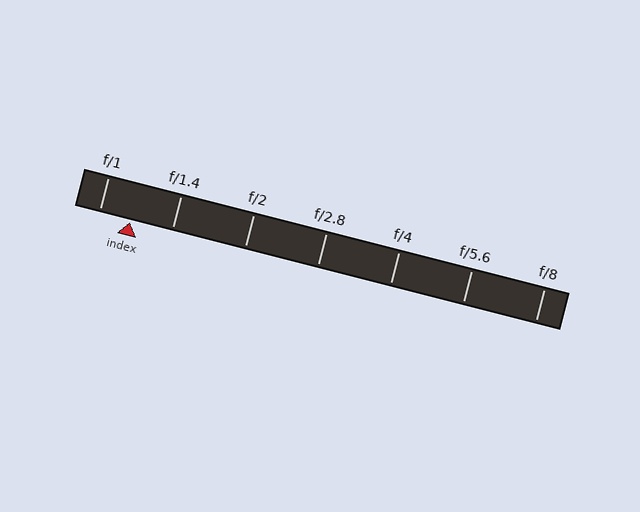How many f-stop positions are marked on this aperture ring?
There are 7 f-stop positions marked.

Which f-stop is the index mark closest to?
The index mark is closest to f/1.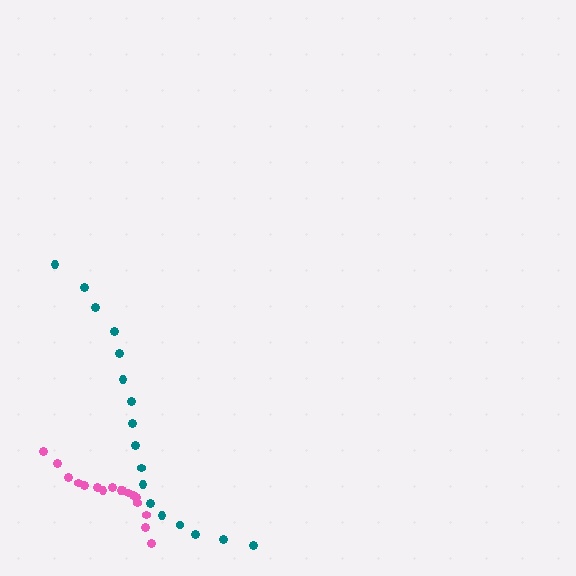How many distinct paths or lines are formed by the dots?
There are 2 distinct paths.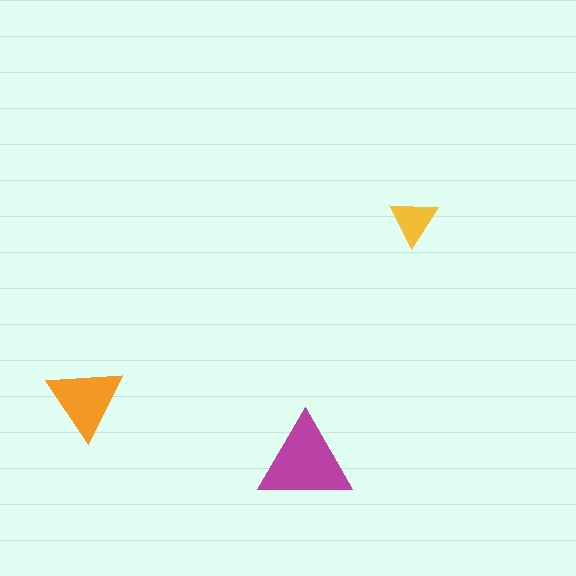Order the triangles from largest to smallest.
the magenta one, the orange one, the yellow one.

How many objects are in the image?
There are 3 objects in the image.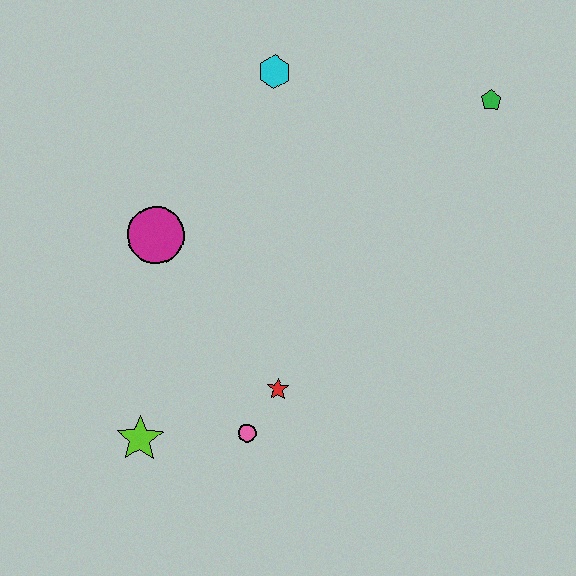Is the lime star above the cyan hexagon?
No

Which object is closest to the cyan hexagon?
The magenta circle is closest to the cyan hexagon.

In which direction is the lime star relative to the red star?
The lime star is to the left of the red star.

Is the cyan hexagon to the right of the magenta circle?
Yes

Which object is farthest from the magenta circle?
The green pentagon is farthest from the magenta circle.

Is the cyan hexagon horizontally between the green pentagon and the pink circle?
Yes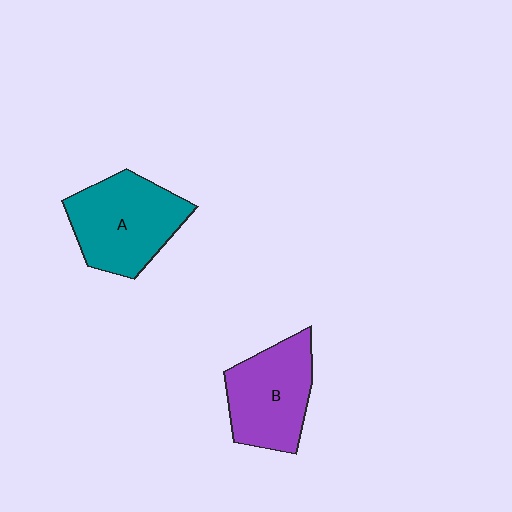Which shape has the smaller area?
Shape B (purple).